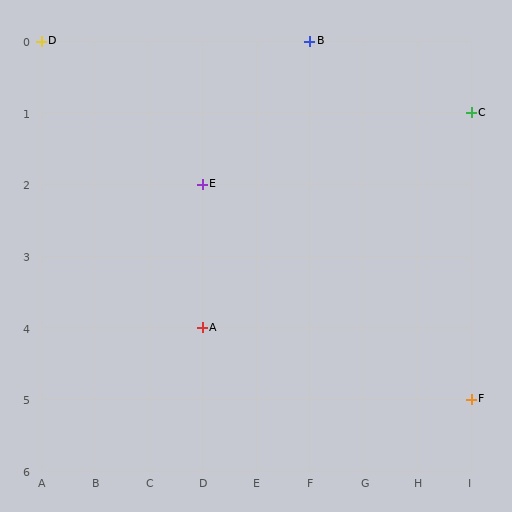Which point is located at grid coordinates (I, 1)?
Point C is at (I, 1).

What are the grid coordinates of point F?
Point F is at grid coordinates (I, 5).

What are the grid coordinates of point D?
Point D is at grid coordinates (A, 0).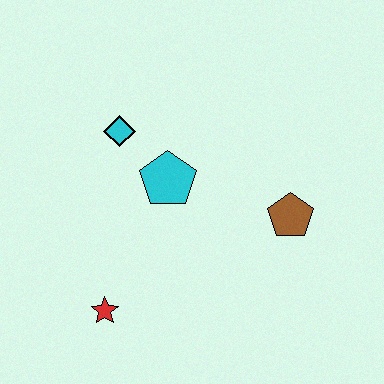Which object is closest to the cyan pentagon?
The cyan diamond is closest to the cyan pentagon.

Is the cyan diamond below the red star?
No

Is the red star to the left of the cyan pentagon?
Yes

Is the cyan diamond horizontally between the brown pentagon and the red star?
Yes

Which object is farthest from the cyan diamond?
The brown pentagon is farthest from the cyan diamond.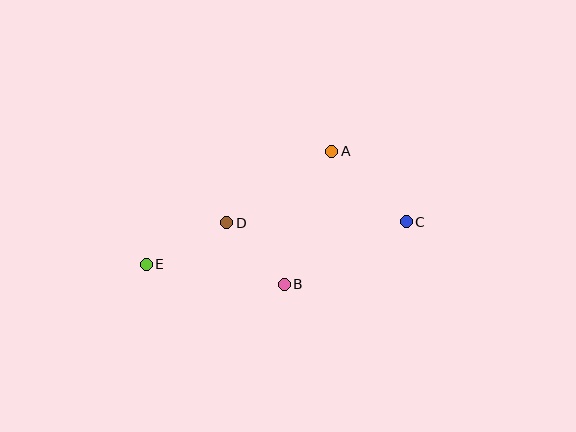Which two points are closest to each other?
Points B and D are closest to each other.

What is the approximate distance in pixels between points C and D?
The distance between C and D is approximately 179 pixels.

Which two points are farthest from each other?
Points C and E are farthest from each other.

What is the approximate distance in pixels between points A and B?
The distance between A and B is approximately 141 pixels.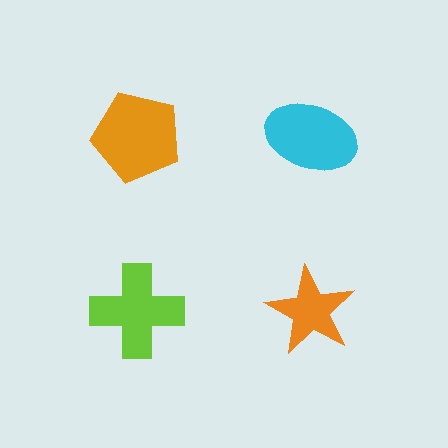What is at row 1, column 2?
A cyan ellipse.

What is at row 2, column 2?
An orange star.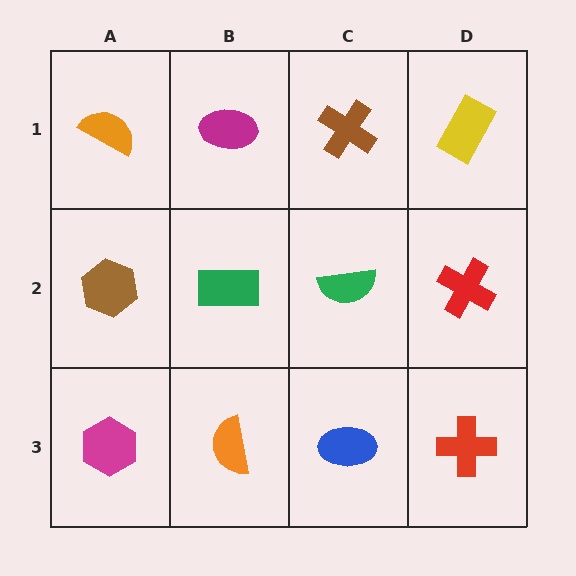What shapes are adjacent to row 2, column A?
An orange semicircle (row 1, column A), a magenta hexagon (row 3, column A), a green rectangle (row 2, column B).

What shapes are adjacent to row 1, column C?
A green semicircle (row 2, column C), a magenta ellipse (row 1, column B), a yellow rectangle (row 1, column D).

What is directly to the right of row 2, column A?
A green rectangle.